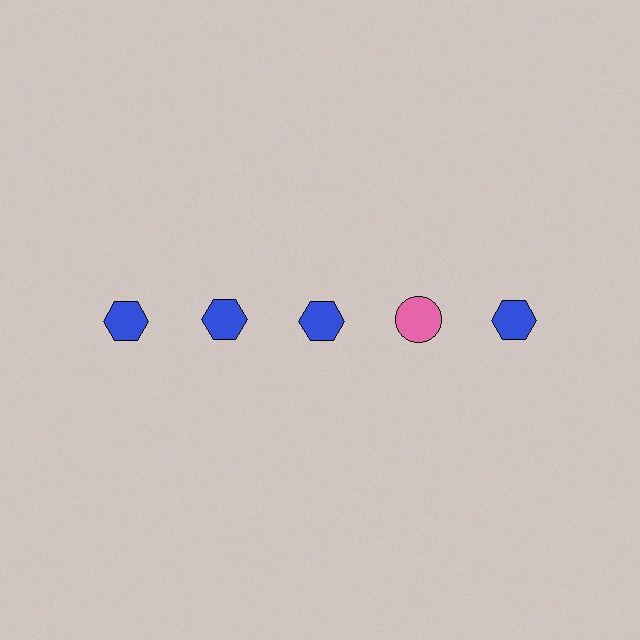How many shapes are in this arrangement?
There are 5 shapes arranged in a grid pattern.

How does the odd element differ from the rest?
It differs in both color (pink instead of blue) and shape (circle instead of hexagon).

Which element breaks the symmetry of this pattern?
The pink circle in the top row, second from right column breaks the symmetry. All other shapes are blue hexagons.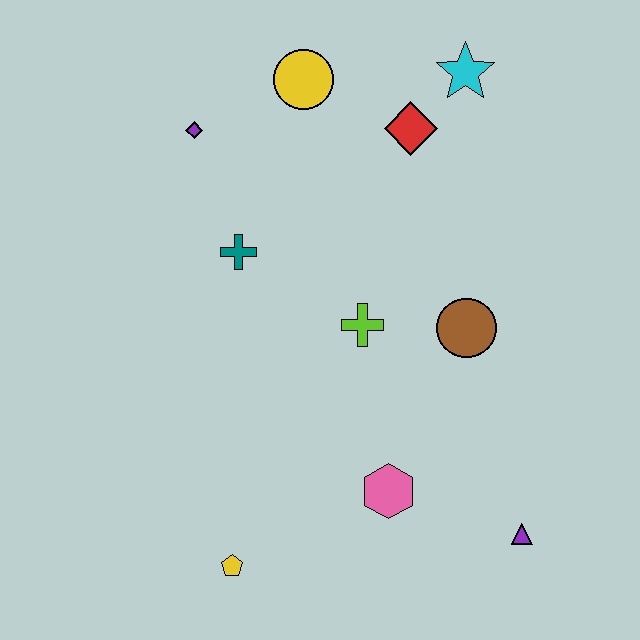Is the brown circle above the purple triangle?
Yes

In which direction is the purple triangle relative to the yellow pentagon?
The purple triangle is to the right of the yellow pentagon.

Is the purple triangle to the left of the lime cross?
No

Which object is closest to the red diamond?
The cyan star is closest to the red diamond.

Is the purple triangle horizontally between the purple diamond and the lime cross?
No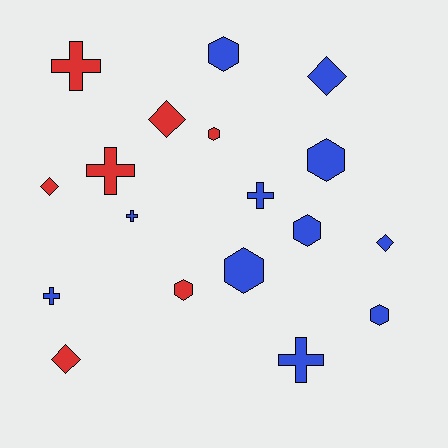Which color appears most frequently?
Blue, with 11 objects.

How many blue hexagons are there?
There are 5 blue hexagons.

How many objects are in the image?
There are 18 objects.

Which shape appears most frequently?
Hexagon, with 7 objects.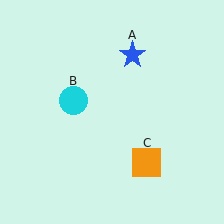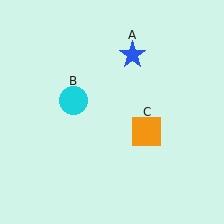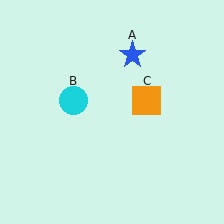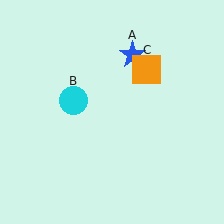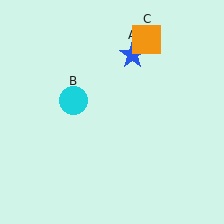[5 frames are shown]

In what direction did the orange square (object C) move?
The orange square (object C) moved up.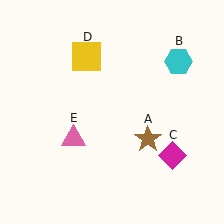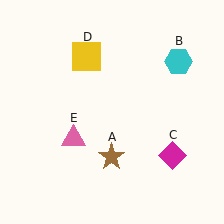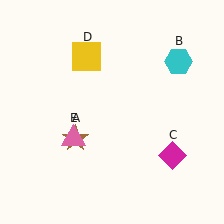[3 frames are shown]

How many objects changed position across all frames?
1 object changed position: brown star (object A).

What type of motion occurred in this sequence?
The brown star (object A) rotated clockwise around the center of the scene.